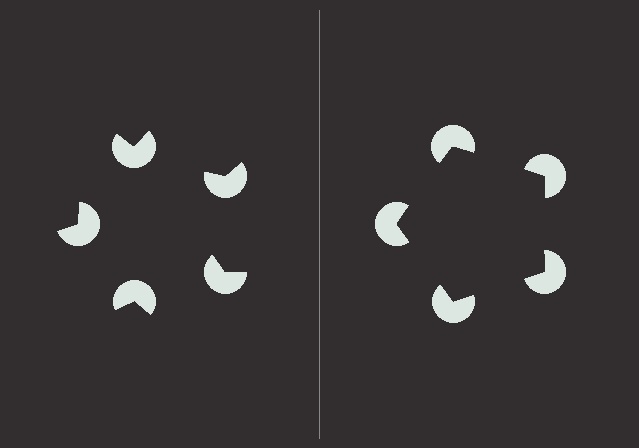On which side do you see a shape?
An illusory pentagon appears on the right side. On the left side the wedge cuts are rotated, so no coherent shape forms.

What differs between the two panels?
The pac-man discs are positioned identically on both sides; only the wedge orientations differ. On the right they align to a pentagon; on the left they are misaligned.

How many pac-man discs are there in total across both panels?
10 — 5 on each side.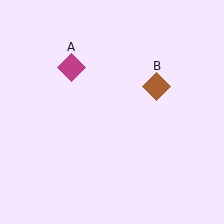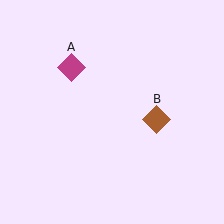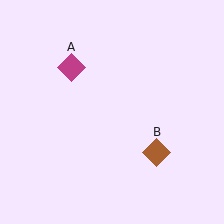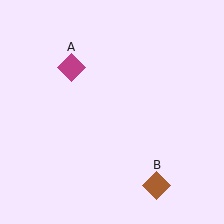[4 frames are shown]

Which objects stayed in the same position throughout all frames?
Magenta diamond (object A) remained stationary.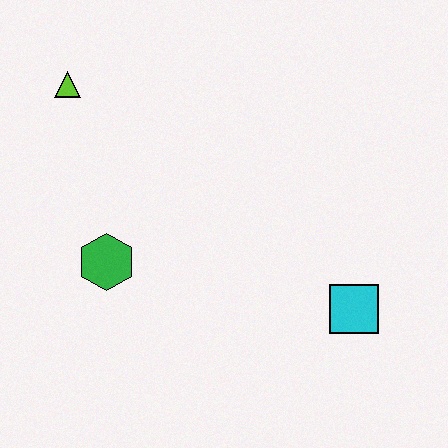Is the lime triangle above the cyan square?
Yes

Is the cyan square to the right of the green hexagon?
Yes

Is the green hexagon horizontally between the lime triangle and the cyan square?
Yes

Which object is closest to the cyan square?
The green hexagon is closest to the cyan square.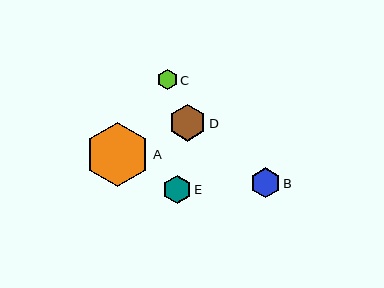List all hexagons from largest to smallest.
From largest to smallest: A, D, B, E, C.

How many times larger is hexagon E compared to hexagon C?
Hexagon E is approximately 1.4 times the size of hexagon C.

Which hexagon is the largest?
Hexagon A is the largest with a size of approximately 64 pixels.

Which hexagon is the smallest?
Hexagon C is the smallest with a size of approximately 20 pixels.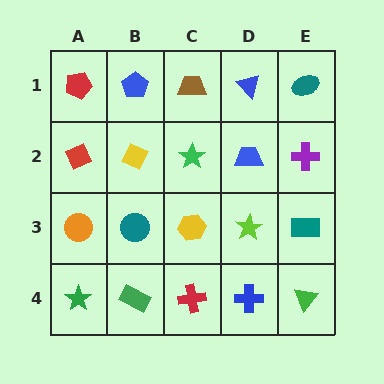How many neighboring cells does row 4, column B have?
3.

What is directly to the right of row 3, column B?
A yellow hexagon.